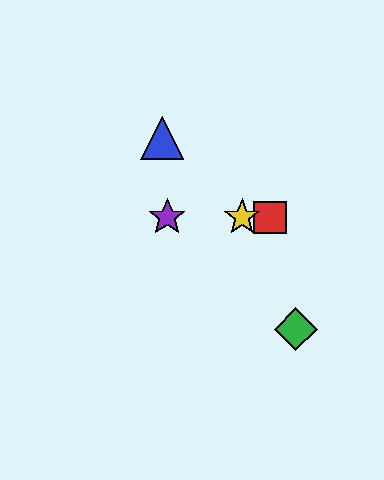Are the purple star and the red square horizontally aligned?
Yes, both are at y≈217.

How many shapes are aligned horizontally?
3 shapes (the red square, the yellow star, the purple star) are aligned horizontally.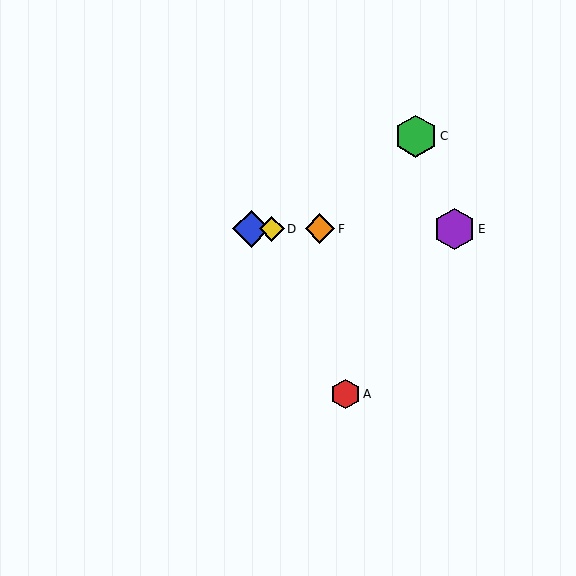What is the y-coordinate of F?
Object F is at y≈229.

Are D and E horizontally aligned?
Yes, both are at y≈229.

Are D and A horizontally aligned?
No, D is at y≈229 and A is at y≈394.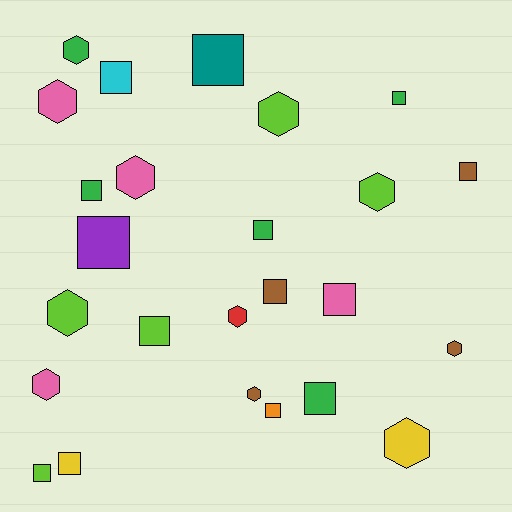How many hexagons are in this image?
There are 11 hexagons.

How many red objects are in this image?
There is 1 red object.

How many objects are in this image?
There are 25 objects.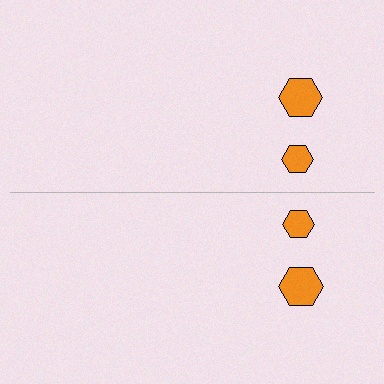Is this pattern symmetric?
Yes, this pattern has bilateral (reflection) symmetry.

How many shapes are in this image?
There are 4 shapes in this image.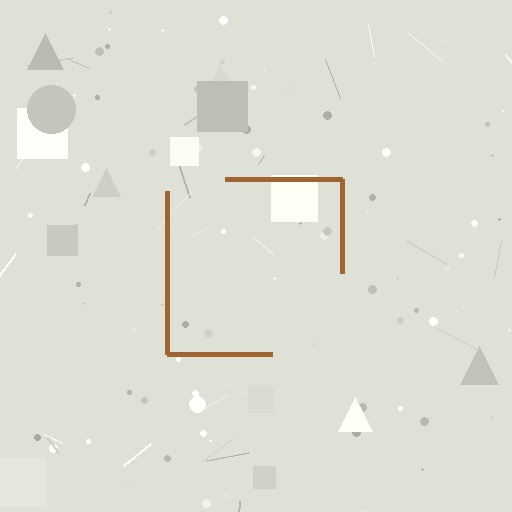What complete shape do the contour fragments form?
The contour fragments form a square.